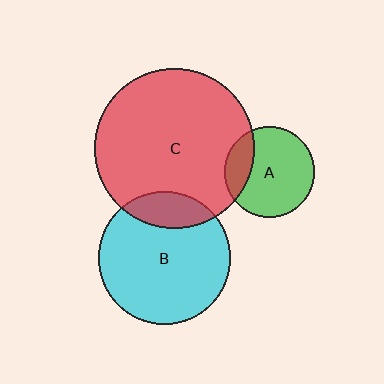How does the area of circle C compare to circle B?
Approximately 1.5 times.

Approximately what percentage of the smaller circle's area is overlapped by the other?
Approximately 15%.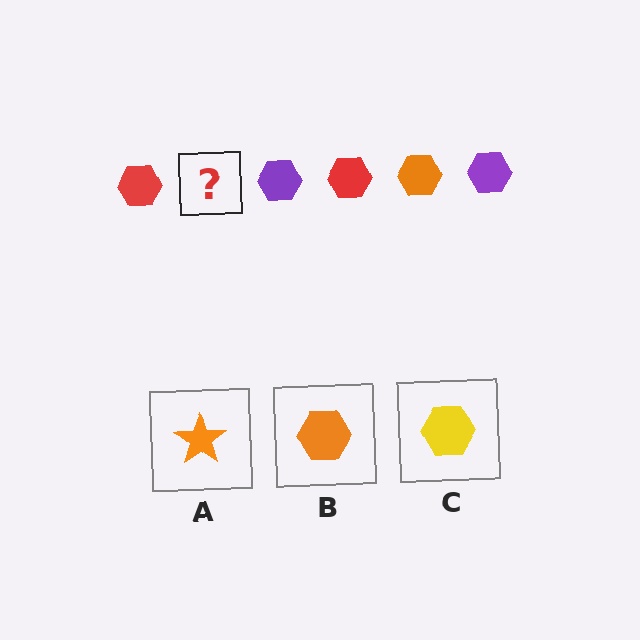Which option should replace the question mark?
Option B.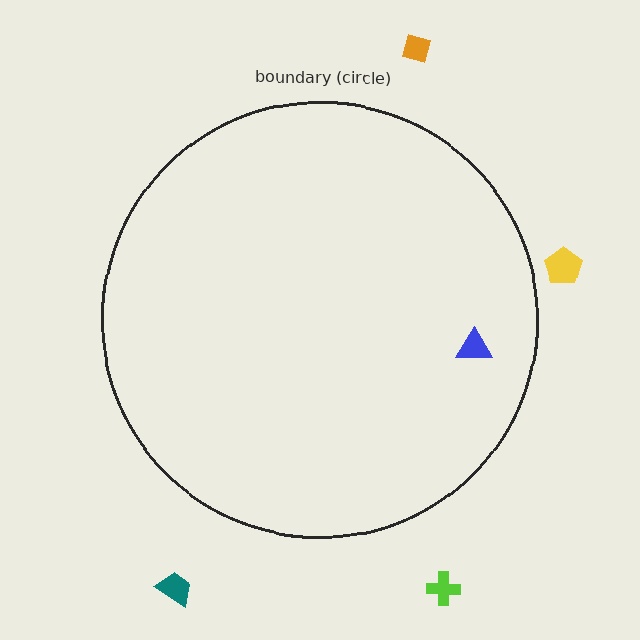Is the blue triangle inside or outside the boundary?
Inside.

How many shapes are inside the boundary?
1 inside, 4 outside.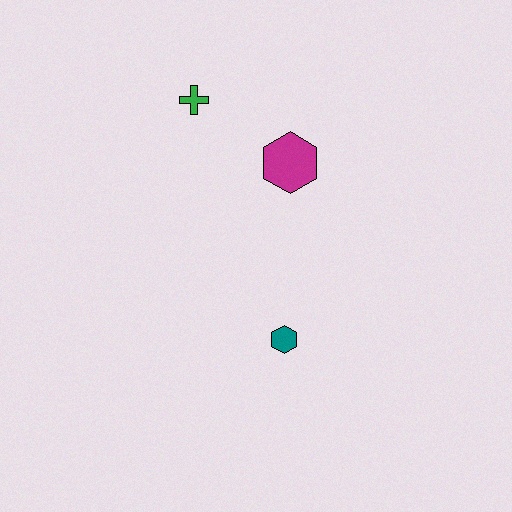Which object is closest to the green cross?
The magenta hexagon is closest to the green cross.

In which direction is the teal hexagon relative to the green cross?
The teal hexagon is below the green cross.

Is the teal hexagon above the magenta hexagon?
No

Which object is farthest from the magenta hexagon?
The teal hexagon is farthest from the magenta hexagon.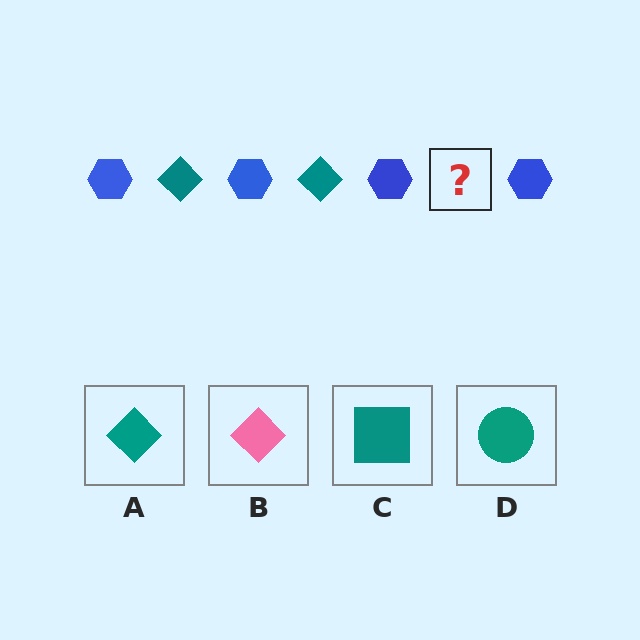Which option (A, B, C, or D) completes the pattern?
A.